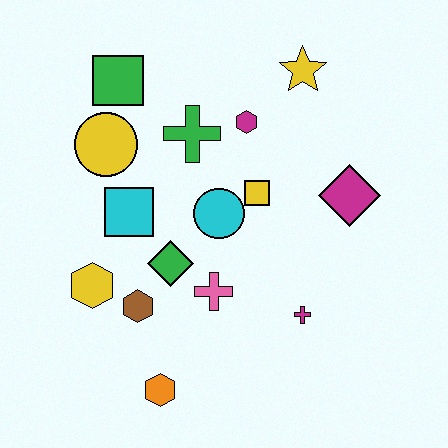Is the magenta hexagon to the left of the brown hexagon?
No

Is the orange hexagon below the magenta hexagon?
Yes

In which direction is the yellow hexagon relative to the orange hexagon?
The yellow hexagon is above the orange hexagon.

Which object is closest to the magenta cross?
The pink cross is closest to the magenta cross.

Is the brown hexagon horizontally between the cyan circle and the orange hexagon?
No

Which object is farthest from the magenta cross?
The green square is farthest from the magenta cross.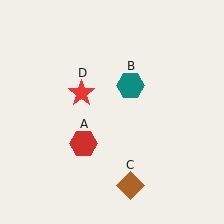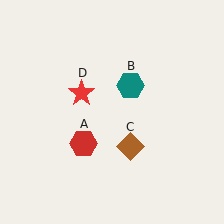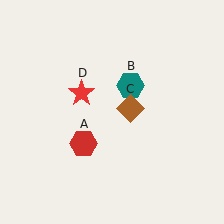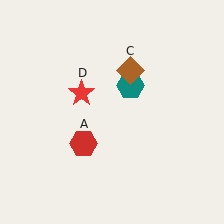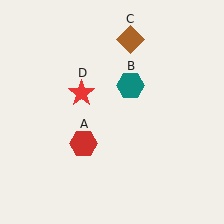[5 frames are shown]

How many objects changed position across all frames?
1 object changed position: brown diamond (object C).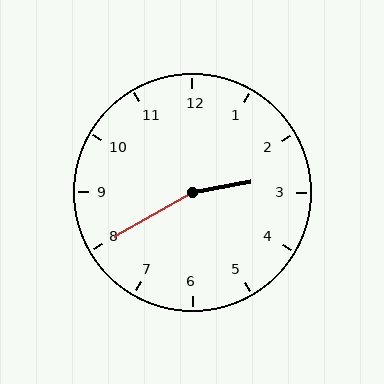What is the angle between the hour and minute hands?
Approximately 160 degrees.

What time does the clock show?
2:40.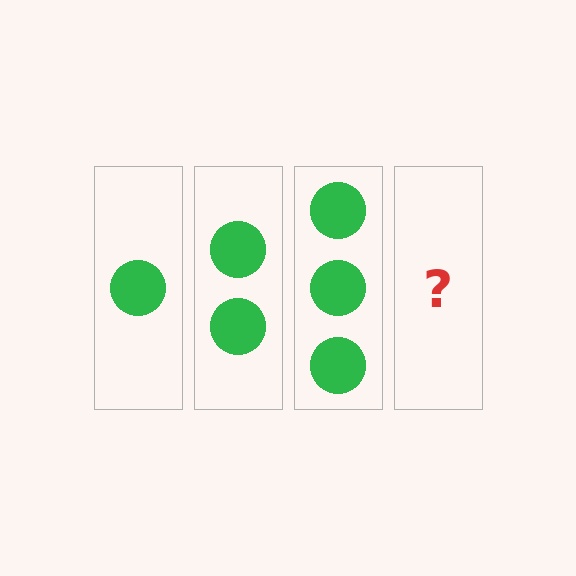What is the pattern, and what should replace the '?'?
The pattern is that each step adds one more circle. The '?' should be 4 circles.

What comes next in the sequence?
The next element should be 4 circles.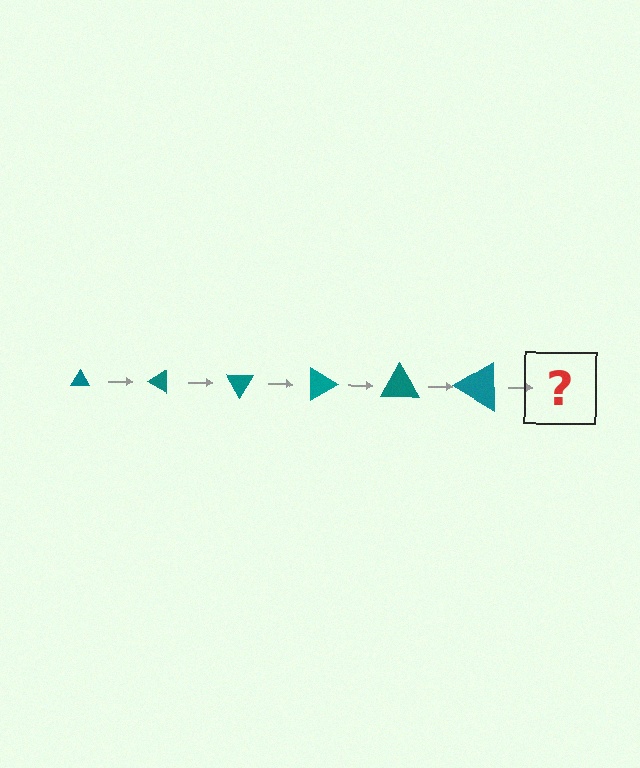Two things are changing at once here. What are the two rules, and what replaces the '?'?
The two rules are that the triangle grows larger each step and it rotates 30 degrees each step. The '?' should be a triangle, larger than the previous one and rotated 180 degrees from the start.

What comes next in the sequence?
The next element should be a triangle, larger than the previous one and rotated 180 degrees from the start.